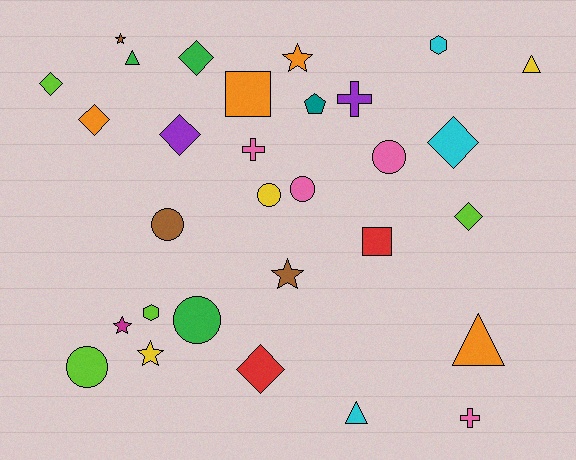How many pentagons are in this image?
There is 1 pentagon.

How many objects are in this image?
There are 30 objects.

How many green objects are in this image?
There are 3 green objects.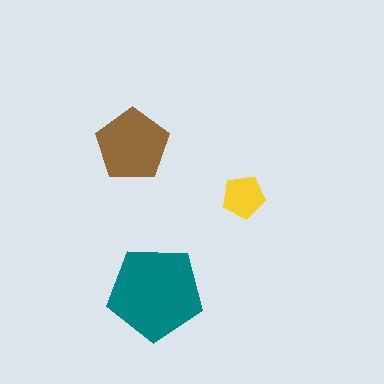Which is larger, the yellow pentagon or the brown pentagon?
The brown one.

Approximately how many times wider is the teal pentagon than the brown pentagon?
About 1.5 times wider.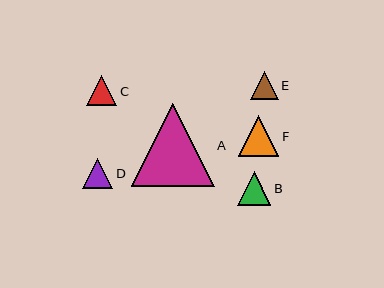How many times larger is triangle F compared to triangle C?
Triangle F is approximately 1.3 times the size of triangle C.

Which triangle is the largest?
Triangle A is the largest with a size of approximately 82 pixels.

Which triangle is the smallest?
Triangle E is the smallest with a size of approximately 28 pixels.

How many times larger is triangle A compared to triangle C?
Triangle A is approximately 2.7 times the size of triangle C.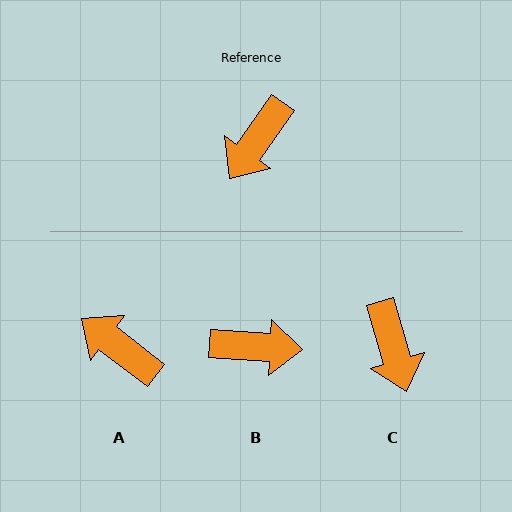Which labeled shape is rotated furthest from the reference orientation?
B, about 121 degrees away.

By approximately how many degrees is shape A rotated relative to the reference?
Approximately 92 degrees clockwise.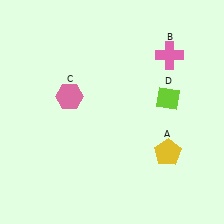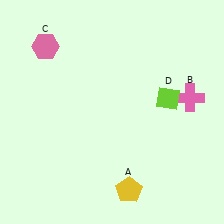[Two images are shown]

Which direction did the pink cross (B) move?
The pink cross (B) moved down.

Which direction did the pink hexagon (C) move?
The pink hexagon (C) moved up.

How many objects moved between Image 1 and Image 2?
3 objects moved between the two images.